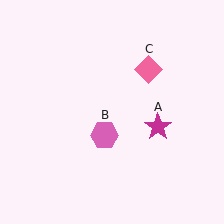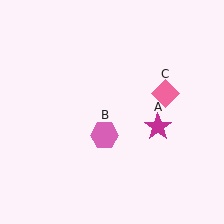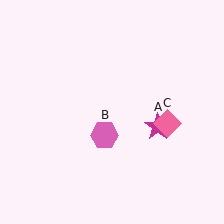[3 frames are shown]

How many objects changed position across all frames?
1 object changed position: pink diamond (object C).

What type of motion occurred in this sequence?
The pink diamond (object C) rotated clockwise around the center of the scene.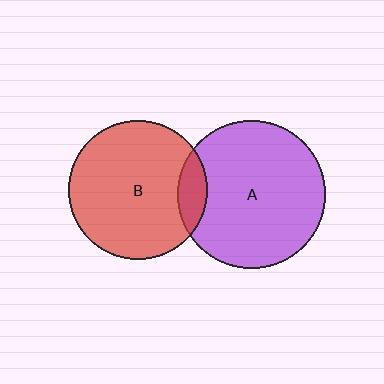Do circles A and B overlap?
Yes.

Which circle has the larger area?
Circle A (purple).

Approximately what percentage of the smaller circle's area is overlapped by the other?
Approximately 10%.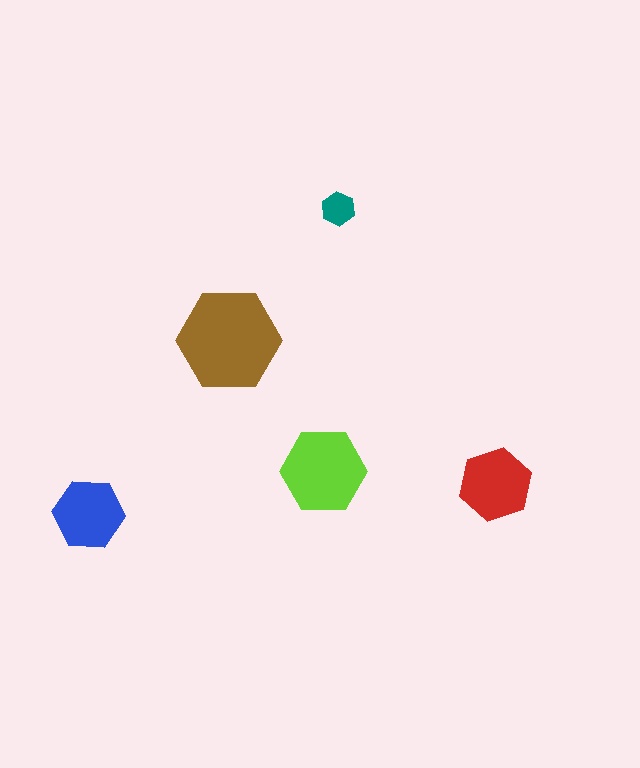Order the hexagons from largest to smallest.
the brown one, the lime one, the red one, the blue one, the teal one.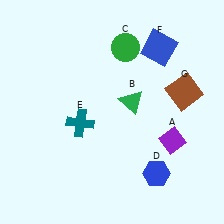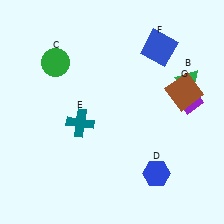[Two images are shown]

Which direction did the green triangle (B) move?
The green triangle (B) moved right.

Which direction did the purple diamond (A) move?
The purple diamond (A) moved up.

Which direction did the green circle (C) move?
The green circle (C) moved left.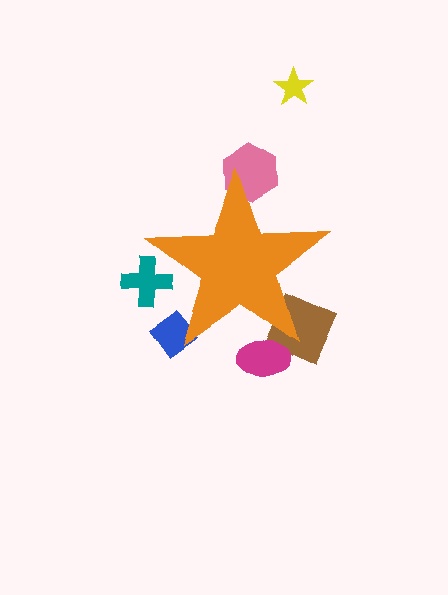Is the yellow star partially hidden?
No, the yellow star is fully visible.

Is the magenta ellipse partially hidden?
Yes, the magenta ellipse is partially hidden behind the orange star.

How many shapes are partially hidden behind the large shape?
5 shapes are partially hidden.